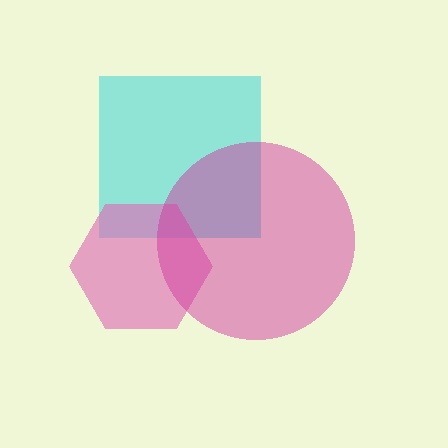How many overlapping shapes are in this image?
There are 3 overlapping shapes in the image.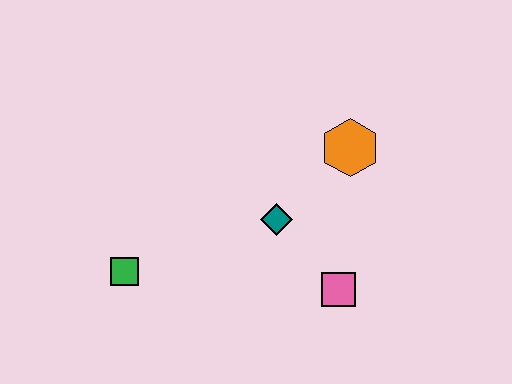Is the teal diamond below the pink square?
No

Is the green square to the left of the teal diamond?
Yes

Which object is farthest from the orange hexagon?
The green square is farthest from the orange hexagon.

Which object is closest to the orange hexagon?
The teal diamond is closest to the orange hexagon.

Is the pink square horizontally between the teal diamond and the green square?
No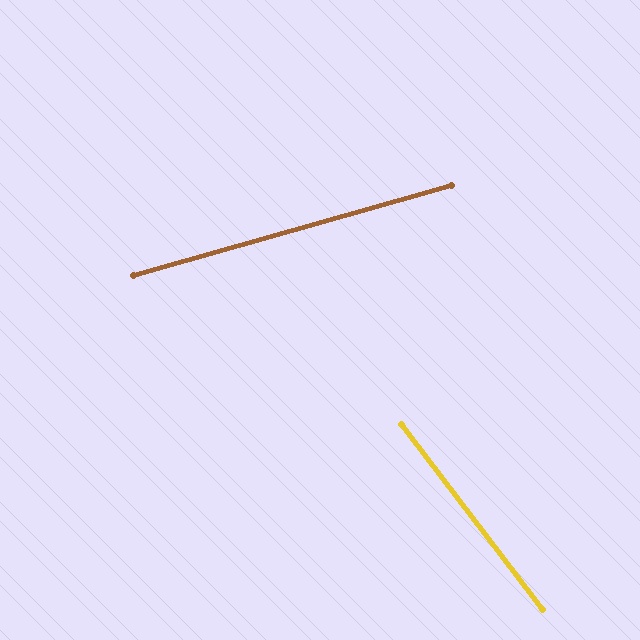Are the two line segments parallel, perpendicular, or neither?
Neither parallel nor perpendicular — they differ by about 68°.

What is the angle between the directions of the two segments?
Approximately 68 degrees.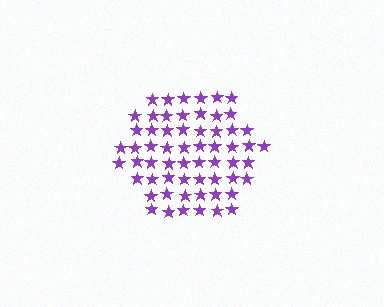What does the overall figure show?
The overall figure shows a hexagon.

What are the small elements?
The small elements are stars.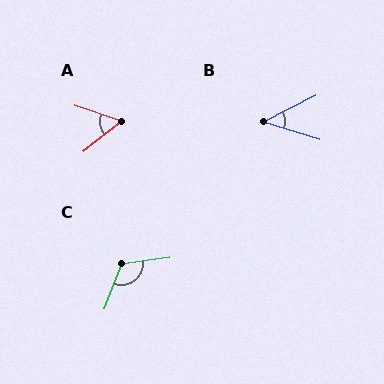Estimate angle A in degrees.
Approximately 56 degrees.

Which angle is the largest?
C, at approximately 119 degrees.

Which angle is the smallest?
B, at approximately 44 degrees.